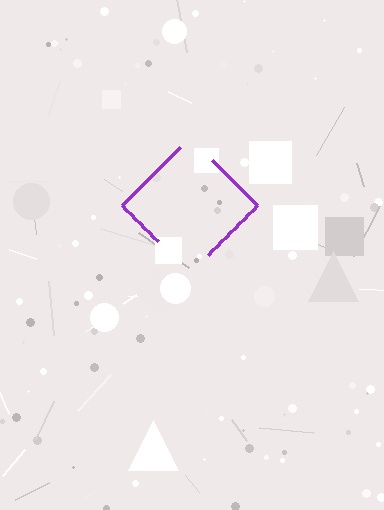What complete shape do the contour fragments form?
The contour fragments form a diamond.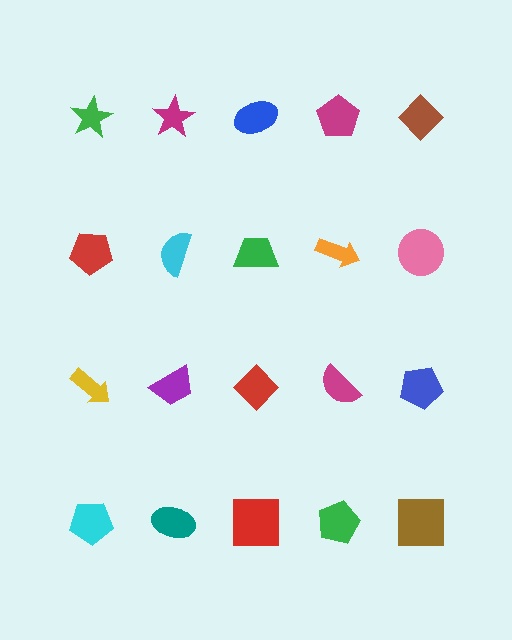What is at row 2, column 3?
A green trapezoid.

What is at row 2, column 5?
A pink circle.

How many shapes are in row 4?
5 shapes.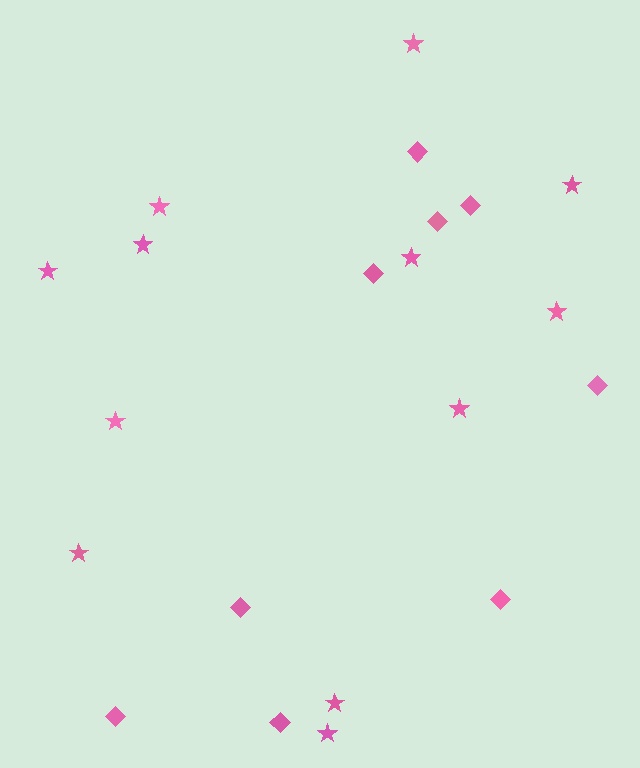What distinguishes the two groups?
There are 2 groups: one group of diamonds (9) and one group of stars (12).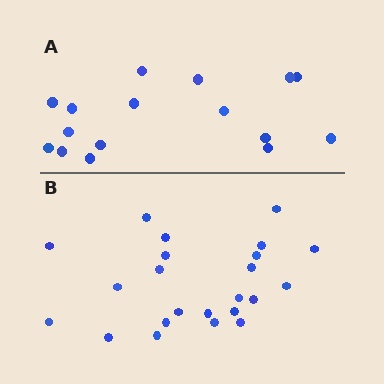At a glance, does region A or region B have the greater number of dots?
Region B (the bottom region) has more dots.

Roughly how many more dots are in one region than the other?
Region B has roughly 8 or so more dots than region A.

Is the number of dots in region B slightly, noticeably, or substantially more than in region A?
Region B has noticeably more, but not dramatically so. The ratio is roughly 1.4 to 1.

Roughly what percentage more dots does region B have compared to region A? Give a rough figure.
About 45% more.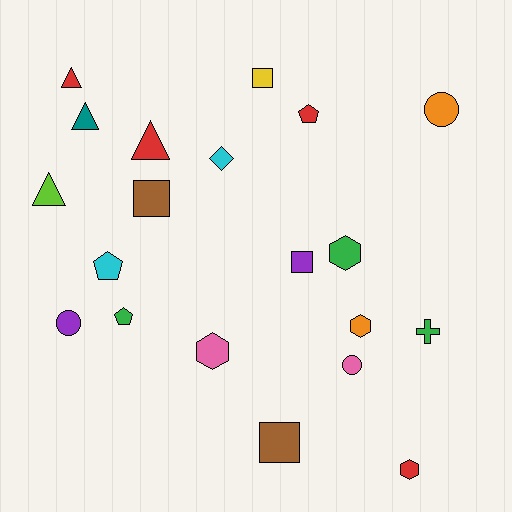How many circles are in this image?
There are 3 circles.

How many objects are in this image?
There are 20 objects.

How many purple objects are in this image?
There are 2 purple objects.